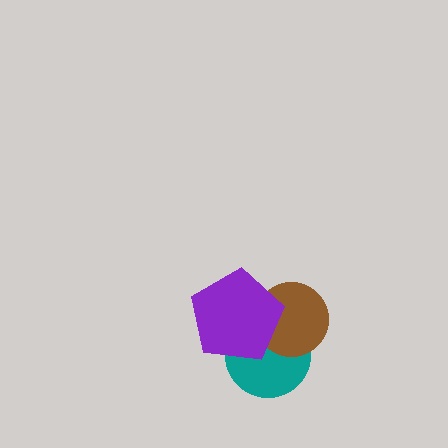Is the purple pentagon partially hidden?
No, no other shape covers it.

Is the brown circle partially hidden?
Yes, it is partially covered by another shape.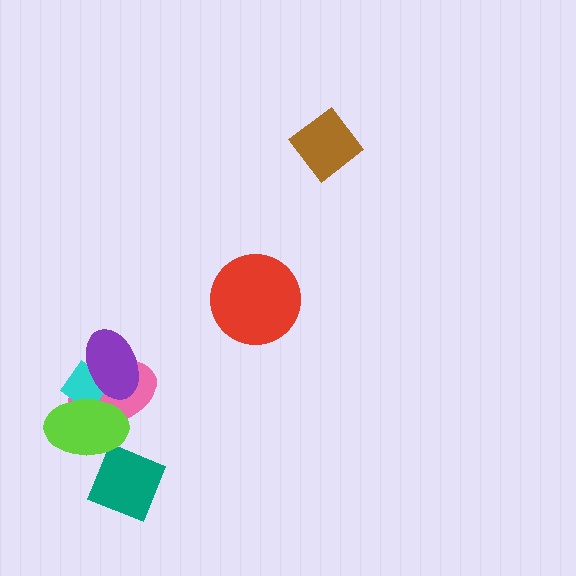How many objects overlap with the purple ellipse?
3 objects overlap with the purple ellipse.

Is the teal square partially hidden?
No, no other shape covers it.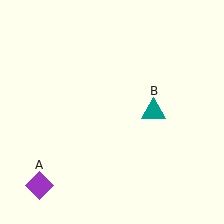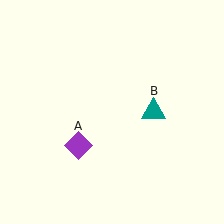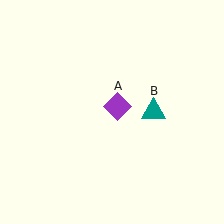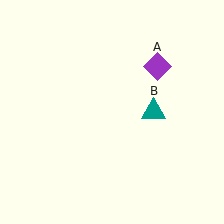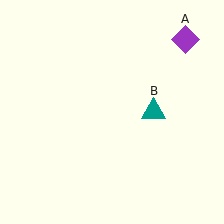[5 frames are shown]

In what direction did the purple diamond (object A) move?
The purple diamond (object A) moved up and to the right.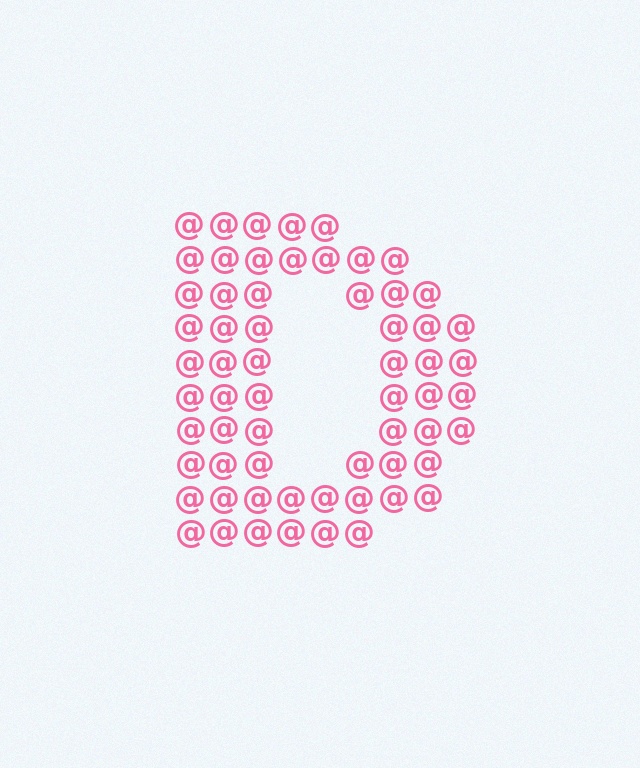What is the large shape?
The large shape is the letter D.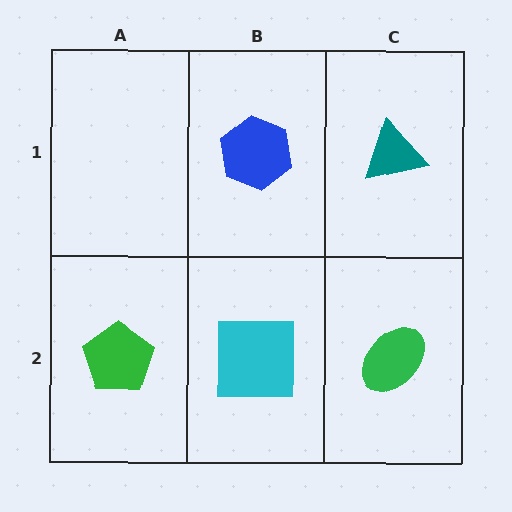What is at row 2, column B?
A cyan square.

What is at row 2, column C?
A green ellipse.